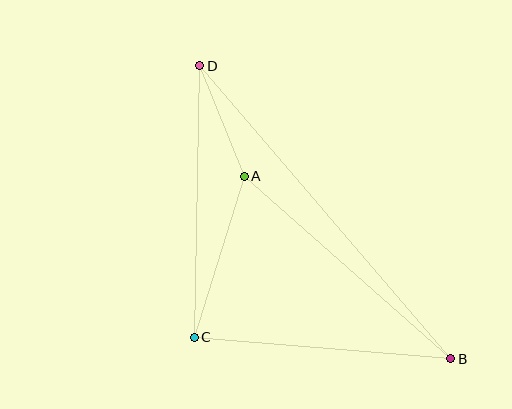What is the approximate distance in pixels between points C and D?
The distance between C and D is approximately 271 pixels.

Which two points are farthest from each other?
Points B and D are farthest from each other.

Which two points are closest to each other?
Points A and D are closest to each other.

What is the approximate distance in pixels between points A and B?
The distance between A and B is approximately 276 pixels.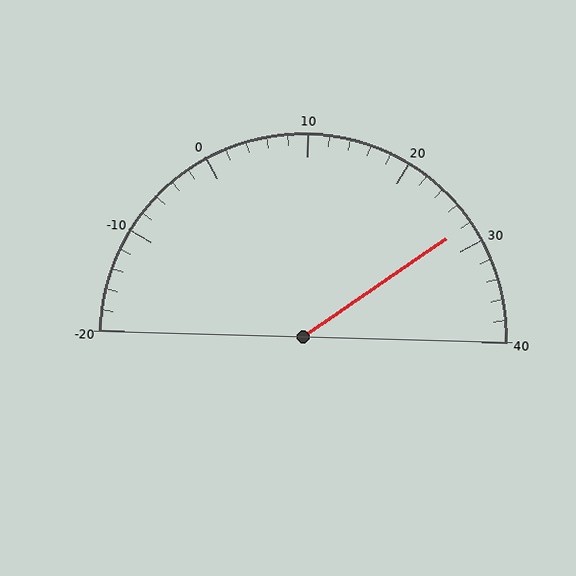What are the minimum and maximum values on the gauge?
The gauge ranges from -20 to 40.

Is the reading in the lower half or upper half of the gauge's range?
The reading is in the upper half of the range (-20 to 40).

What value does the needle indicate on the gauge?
The needle indicates approximately 28.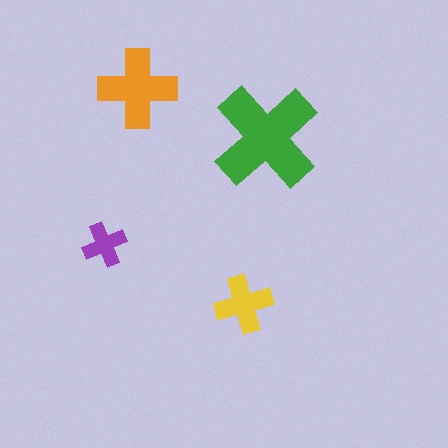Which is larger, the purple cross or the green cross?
The green one.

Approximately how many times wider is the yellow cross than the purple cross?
About 1.5 times wider.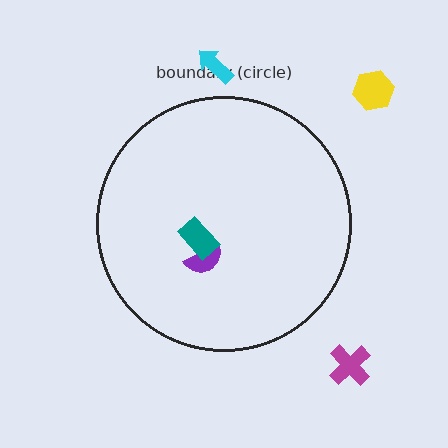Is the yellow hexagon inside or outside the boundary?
Outside.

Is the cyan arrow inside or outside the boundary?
Outside.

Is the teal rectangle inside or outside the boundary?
Inside.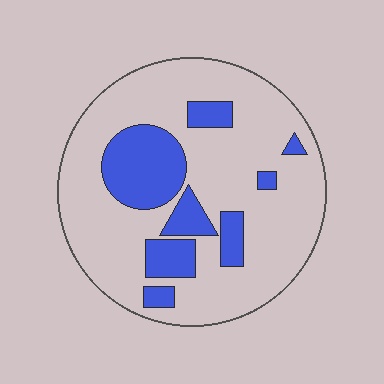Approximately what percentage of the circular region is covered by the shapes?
Approximately 25%.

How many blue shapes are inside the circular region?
8.